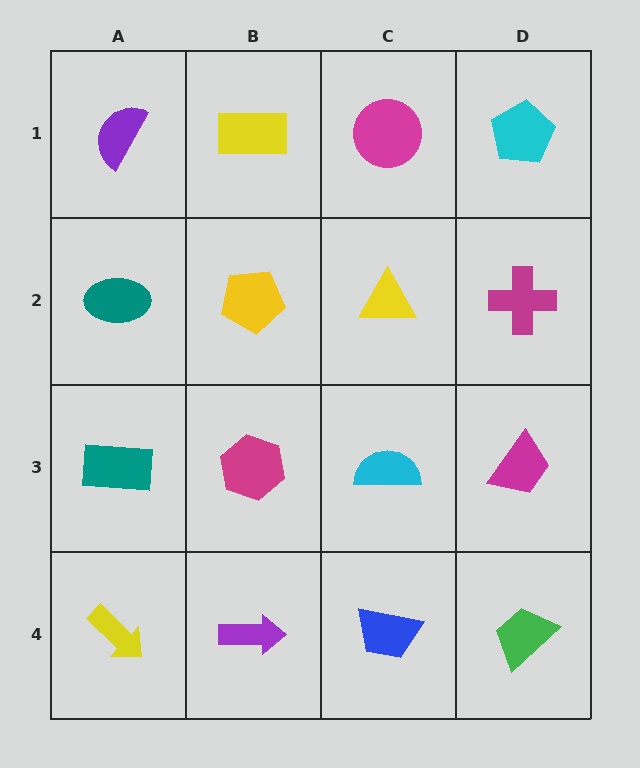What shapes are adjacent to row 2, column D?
A cyan pentagon (row 1, column D), a magenta trapezoid (row 3, column D), a yellow triangle (row 2, column C).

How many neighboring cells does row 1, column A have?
2.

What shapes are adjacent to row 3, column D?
A magenta cross (row 2, column D), a green trapezoid (row 4, column D), a cyan semicircle (row 3, column C).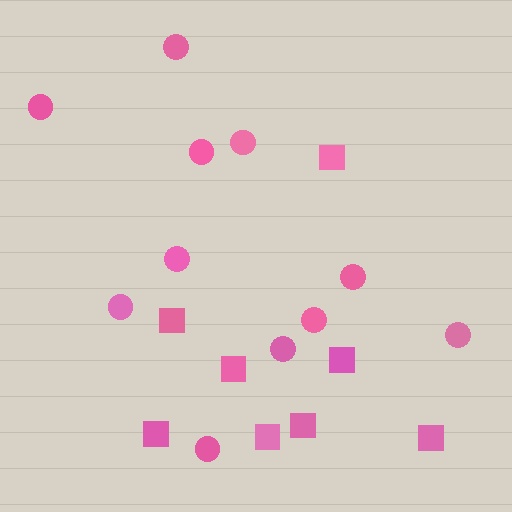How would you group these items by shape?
There are 2 groups: one group of squares (8) and one group of circles (11).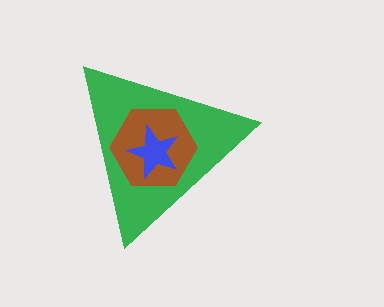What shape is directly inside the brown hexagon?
The blue star.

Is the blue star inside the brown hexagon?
Yes.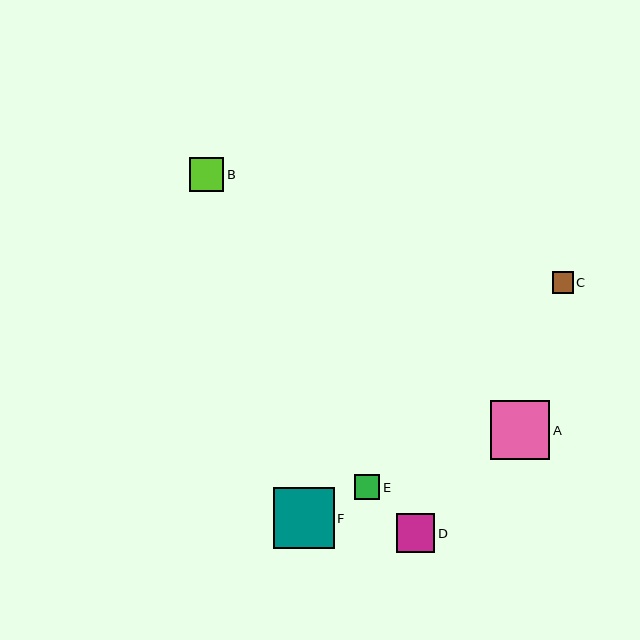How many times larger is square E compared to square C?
Square E is approximately 1.2 times the size of square C.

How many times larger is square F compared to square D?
Square F is approximately 1.6 times the size of square D.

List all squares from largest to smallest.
From largest to smallest: F, A, D, B, E, C.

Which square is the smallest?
Square C is the smallest with a size of approximately 21 pixels.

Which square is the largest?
Square F is the largest with a size of approximately 61 pixels.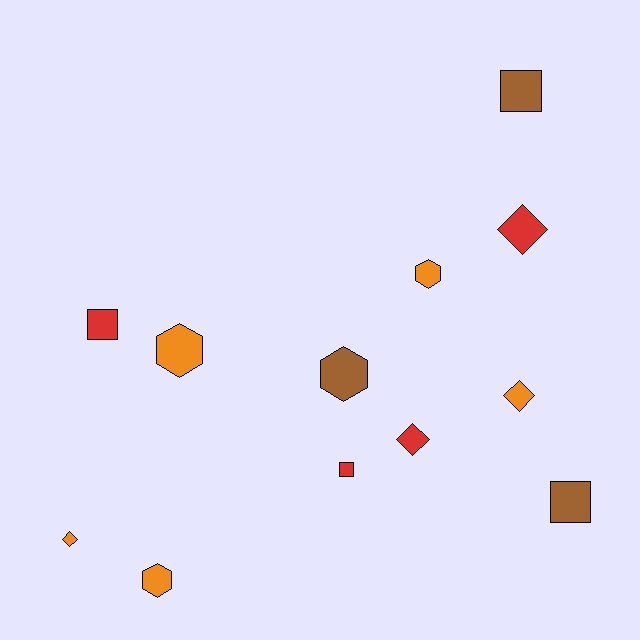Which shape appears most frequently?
Square, with 4 objects.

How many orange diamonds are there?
There are 2 orange diamonds.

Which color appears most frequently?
Orange, with 5 objects.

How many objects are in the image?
There are 12 objects.